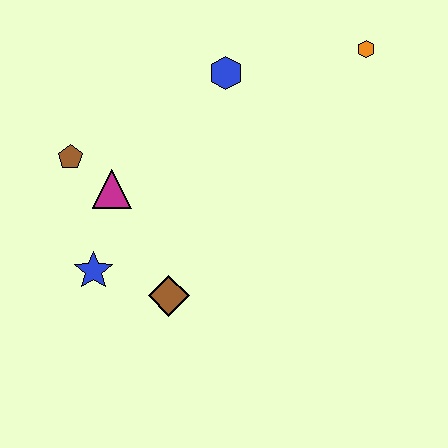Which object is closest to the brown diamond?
The blue star is closest to the brown diamond.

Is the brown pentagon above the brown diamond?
Yes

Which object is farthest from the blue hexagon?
The blue star is farthest from the blue hexagon.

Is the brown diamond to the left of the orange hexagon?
Yes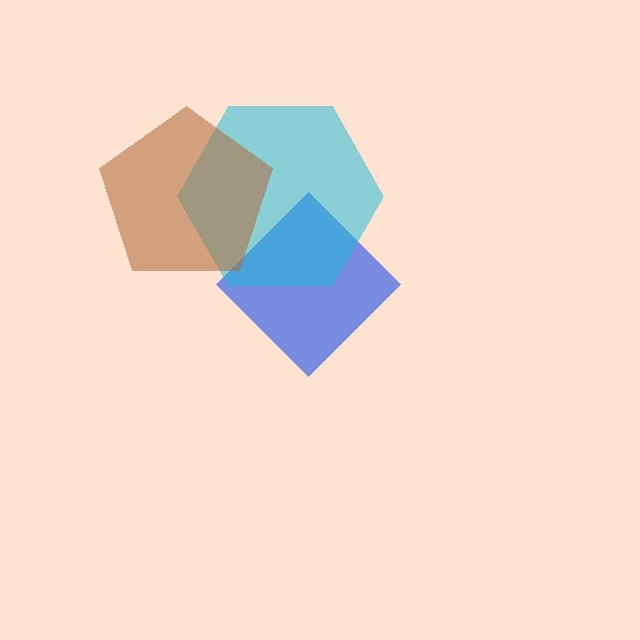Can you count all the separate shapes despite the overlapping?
Yes, there are 3 separate shapes.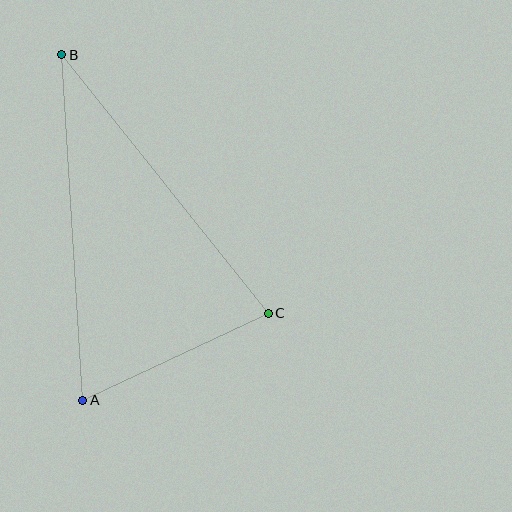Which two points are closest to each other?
Points A and C are closest to each other.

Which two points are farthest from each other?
Points A and B are farthest from each other.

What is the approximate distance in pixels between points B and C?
The distance between B and C is approximately 331 pixels.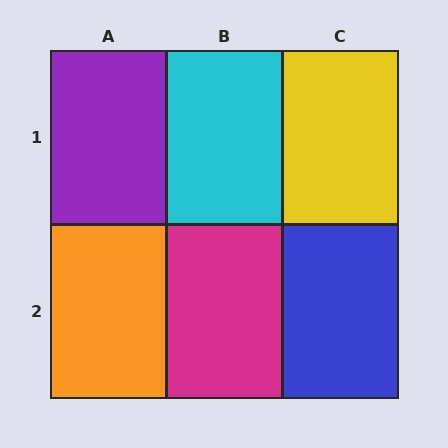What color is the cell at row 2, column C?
Blue.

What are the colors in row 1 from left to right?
Purple, cyan, yellow.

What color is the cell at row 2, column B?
Magenta.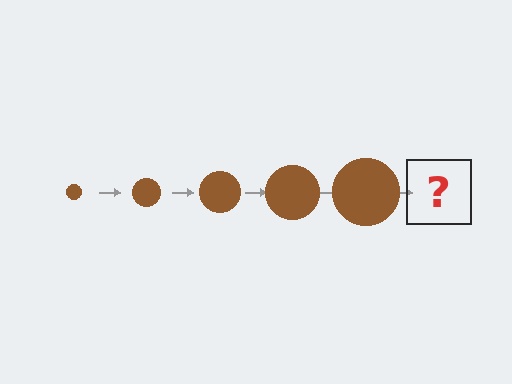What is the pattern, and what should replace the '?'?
The pattern is that the circle gets progressively larger each step. The '?' should be a brown circle, larger than the previous one.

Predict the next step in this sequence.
The next step is a brown circle, larger than the previous one.